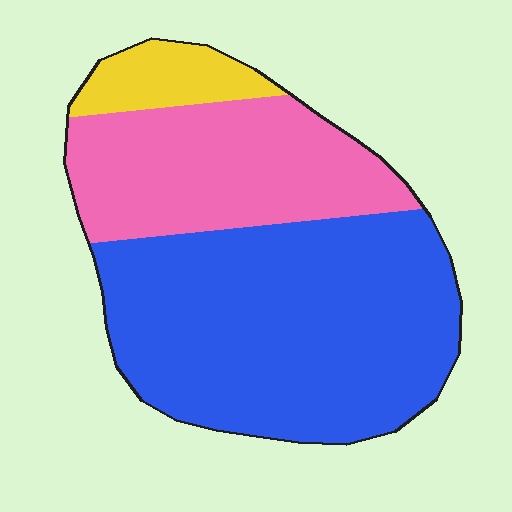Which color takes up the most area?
Blue, at roughly 60%.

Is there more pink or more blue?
Blue.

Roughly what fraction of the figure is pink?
Pink covers 32% of the figure.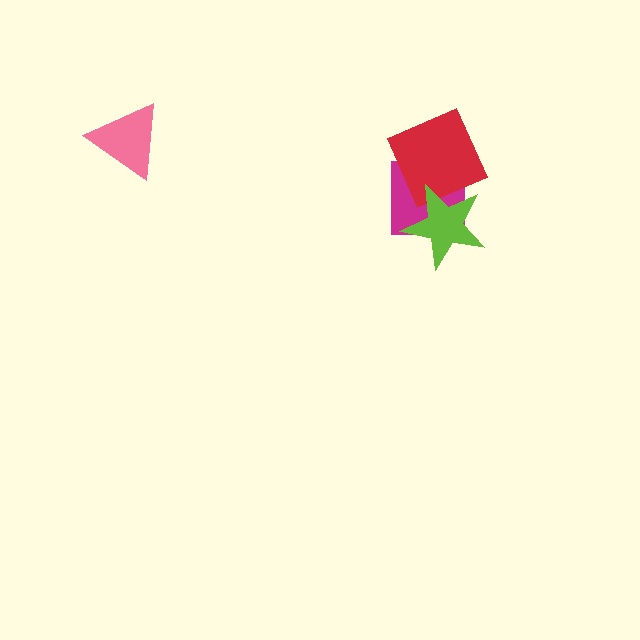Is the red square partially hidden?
Yes, it is partially covered by another shape.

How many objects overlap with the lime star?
2 objects overlap with the lime star.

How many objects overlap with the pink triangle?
0 objects overlap with the pink triangle.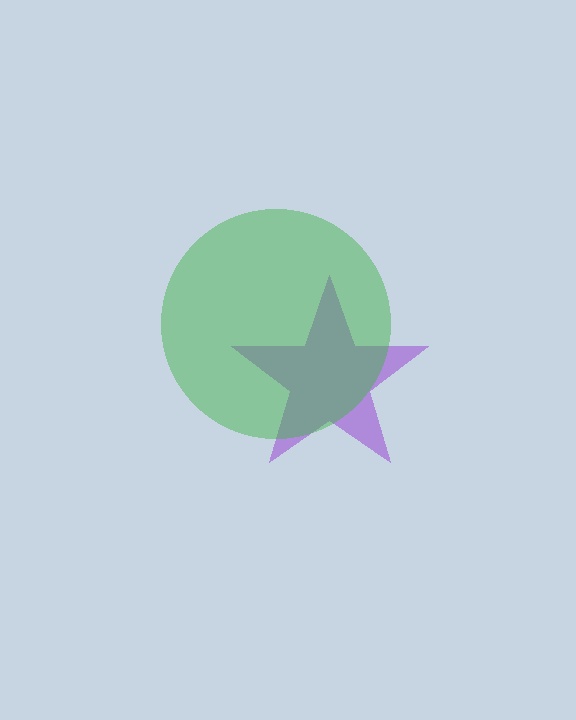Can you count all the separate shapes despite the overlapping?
Yes, there are 2 separate shapes.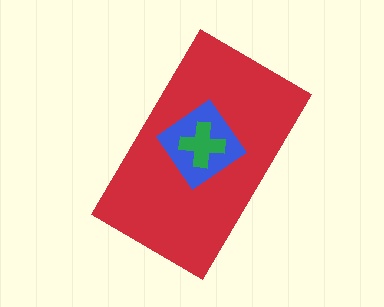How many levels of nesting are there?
3.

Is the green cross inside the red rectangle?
Yes.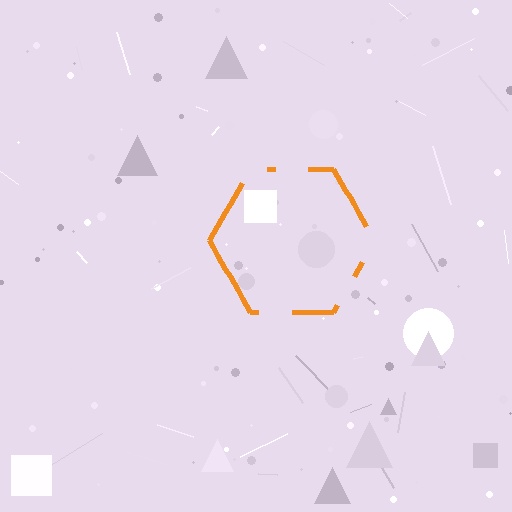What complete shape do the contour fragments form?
The contour fragments form a hexagon.